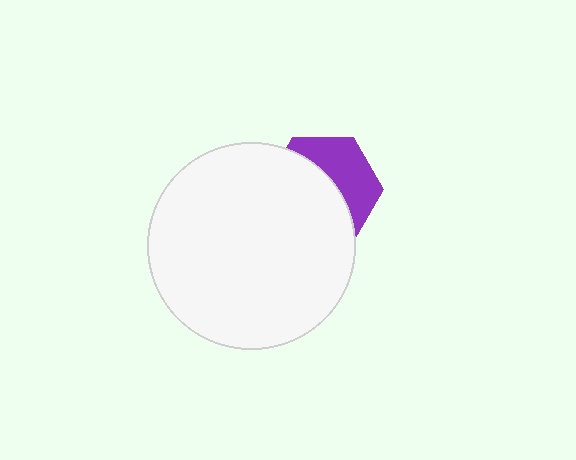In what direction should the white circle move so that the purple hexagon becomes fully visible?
The white circle should move toward the lower-left. That is the shortest direction to clear the overlap and leave the purple hexagon fully visible.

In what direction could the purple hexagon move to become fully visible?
The purple hexagon could move toward the upper-right. That would shift it out from behind the white circle entirely.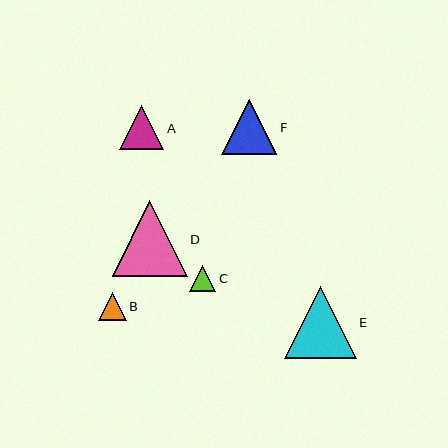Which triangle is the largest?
Triangle D is the largest with a size of approximately 75 pixels.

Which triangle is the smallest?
Triangle C is the smallest with a size of approximately 26 pixels.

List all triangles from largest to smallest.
From largest to smallest: D, E, F, A, B, C.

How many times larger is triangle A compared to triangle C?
Triangle A is approximately 1.7 times the size of triangle C.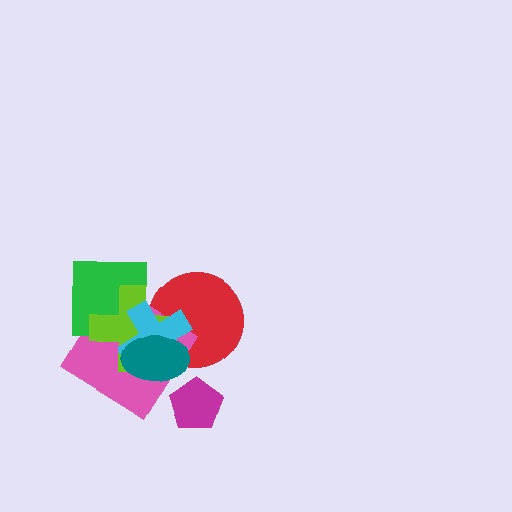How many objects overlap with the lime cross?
5 objects overlap with the lime cross.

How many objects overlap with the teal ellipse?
4 objects overlap with the teal ellipse.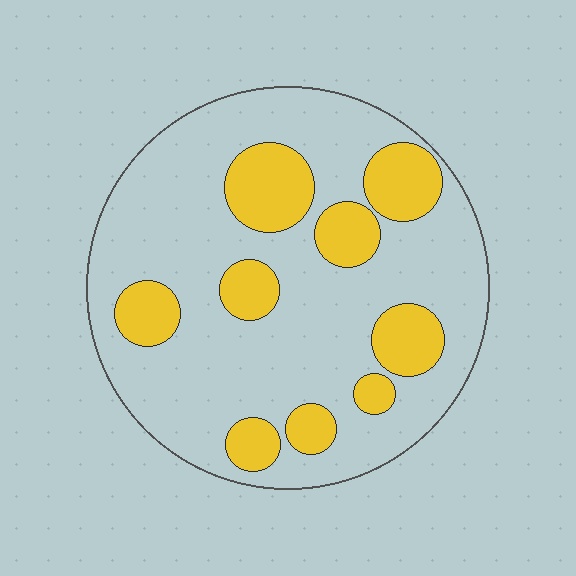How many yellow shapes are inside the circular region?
9.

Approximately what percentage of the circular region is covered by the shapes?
Approximately 25%.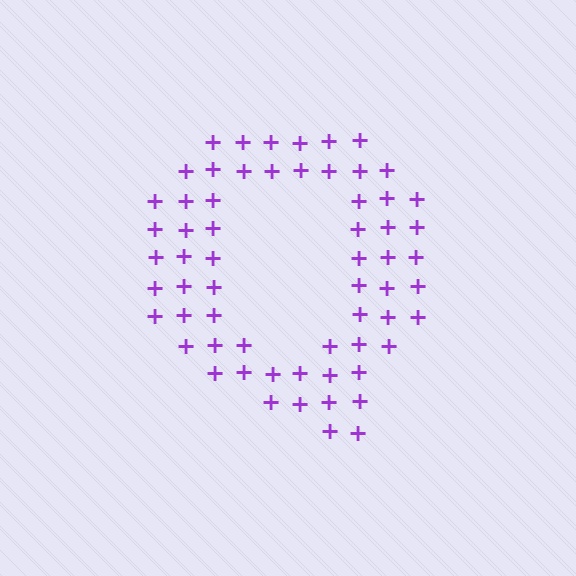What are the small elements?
The small elements are plus signs.